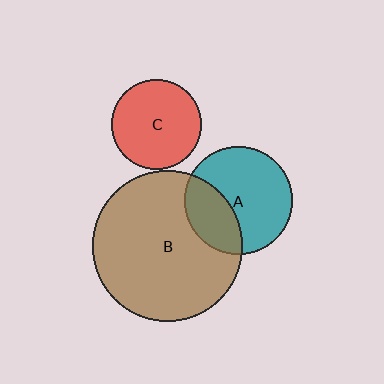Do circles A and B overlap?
Yes.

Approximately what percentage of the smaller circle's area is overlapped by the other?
Approximately 35%.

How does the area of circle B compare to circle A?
Approximately 1.9 times.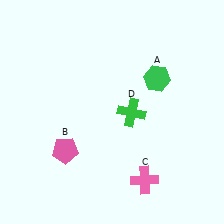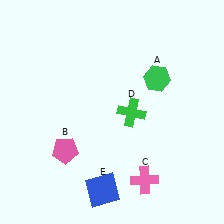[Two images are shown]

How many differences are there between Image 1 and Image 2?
There is 1 difference between the two images.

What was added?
A blue square (E) was added in Image 2.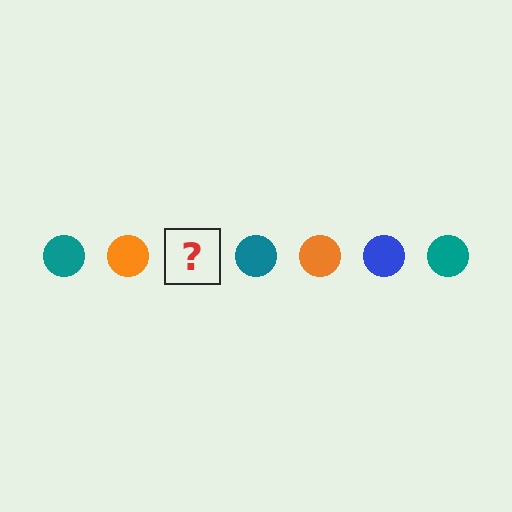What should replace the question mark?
The question mark should be replaced with a blue circle.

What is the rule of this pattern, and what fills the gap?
The rule is that the pattern cycles through teal, orange, blue circles. The gap should be filled with a blue circle.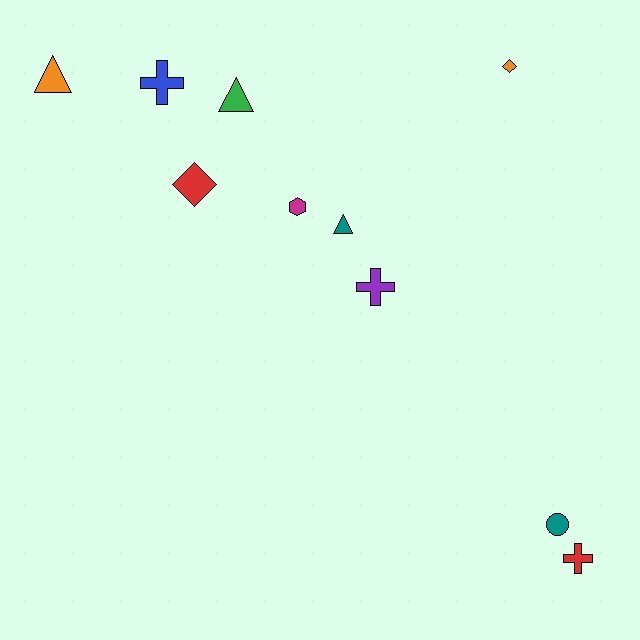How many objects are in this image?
There are 10 objects.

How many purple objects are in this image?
There is 1 purple object.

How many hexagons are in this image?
There is 1 hexagon.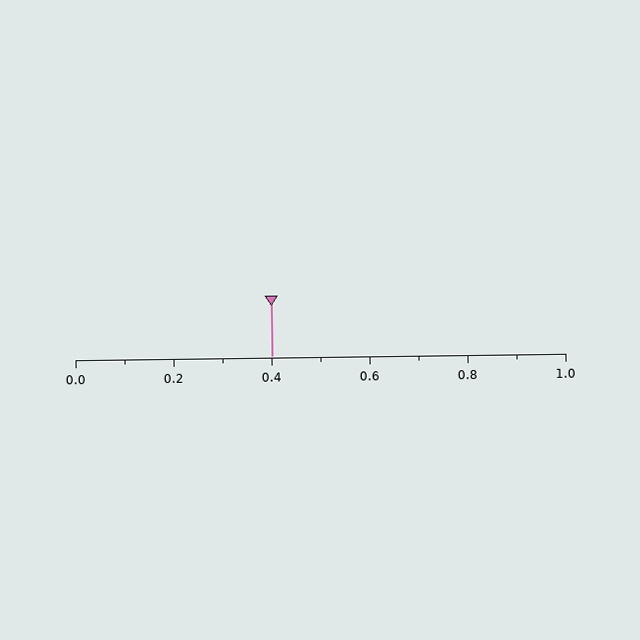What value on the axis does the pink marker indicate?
The marker indicates approximately 0.4.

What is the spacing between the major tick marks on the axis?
The major ticks are spaced 0.2 apart.